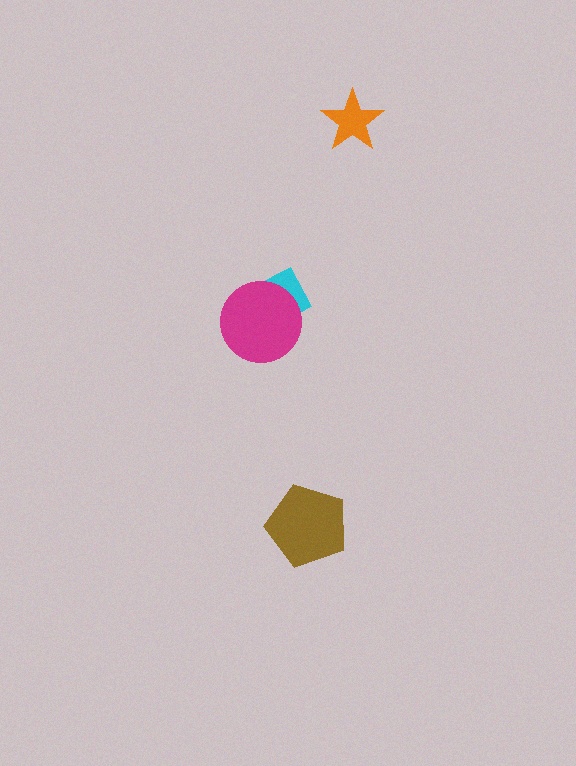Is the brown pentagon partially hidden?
No, no other shape covers it.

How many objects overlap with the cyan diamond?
1 object overlaps with the cyan diamond.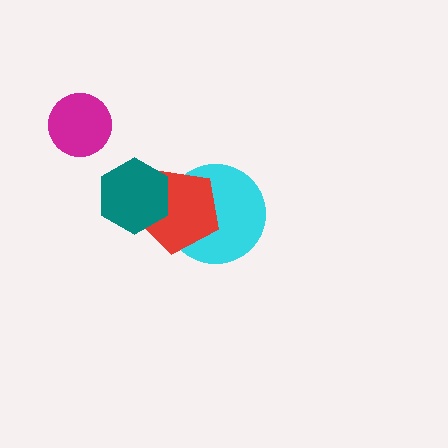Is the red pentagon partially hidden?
Yes, it is partially covered by another shape.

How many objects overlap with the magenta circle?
0 objects overlap with the magenta circle.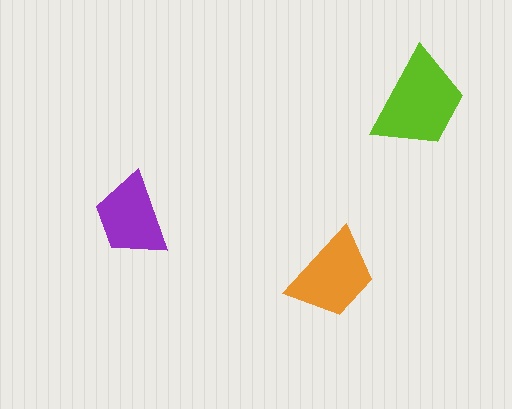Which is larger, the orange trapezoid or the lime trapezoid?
The lime one.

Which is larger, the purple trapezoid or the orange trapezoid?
The orange one.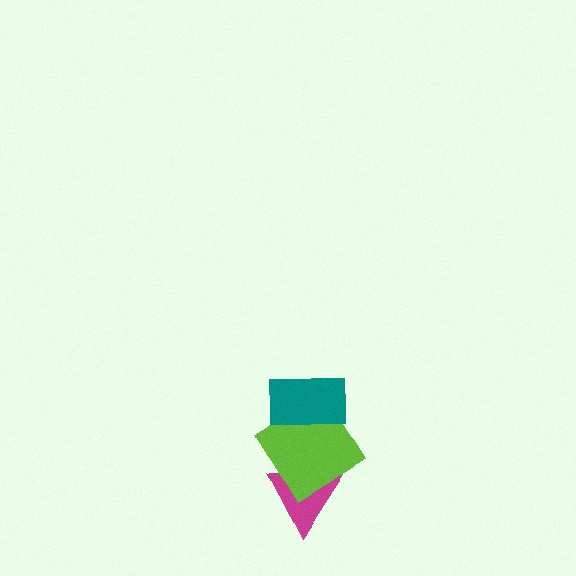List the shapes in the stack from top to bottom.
From top to bottom: the teal rectangle, the lime diamond, the magenta triangle.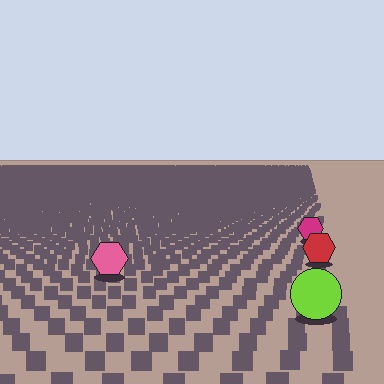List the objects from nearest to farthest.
From nearest to farthest: the lime circle, the pink hexagon, the red hexagon, the magenta hexagon.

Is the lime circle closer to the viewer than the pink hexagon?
Yes. The lime circle is closer — you can tell from the texture gradient: the ground texture is coarser near it.